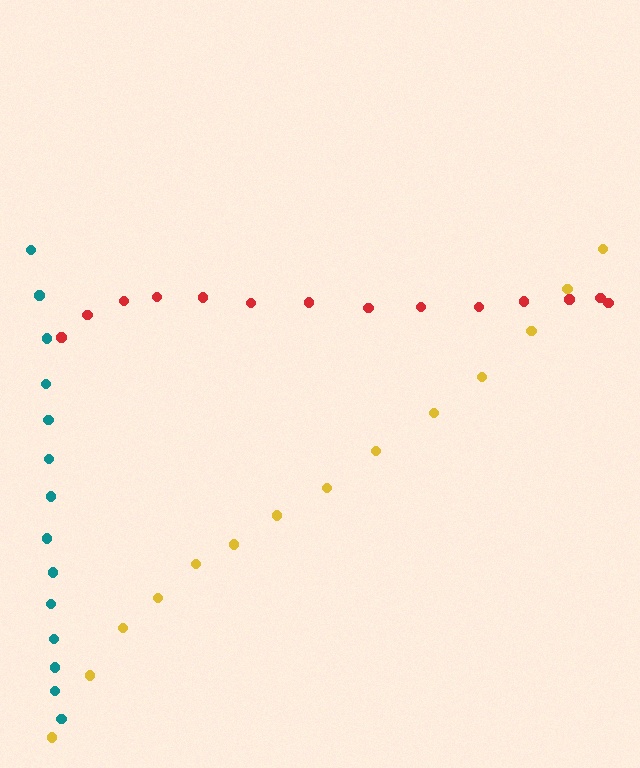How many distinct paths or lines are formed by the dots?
There are 3 distinct paths.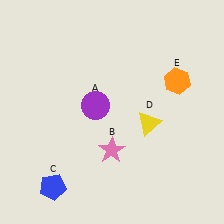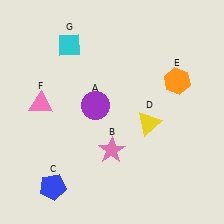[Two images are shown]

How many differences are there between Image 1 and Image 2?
There are 2 differences between the two images.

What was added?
A pink triangle (F), a cyan diamond (G) were added in Image 2.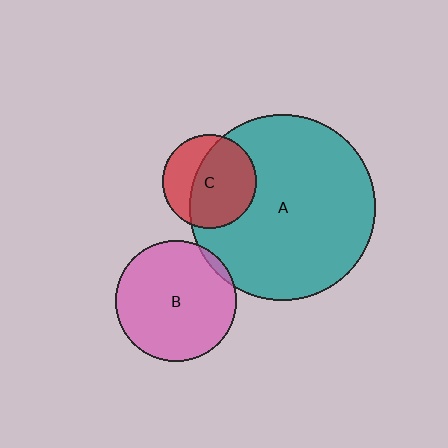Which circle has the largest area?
Circle A (teal).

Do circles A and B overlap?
Yes.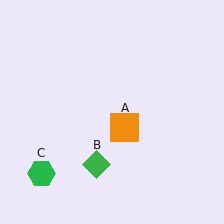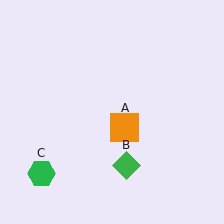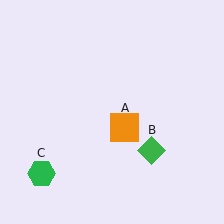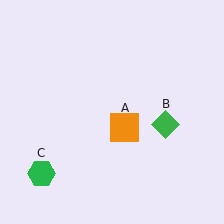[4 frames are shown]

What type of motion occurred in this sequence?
The green diamond (object B) rotated counterclockwise around the center of the scene.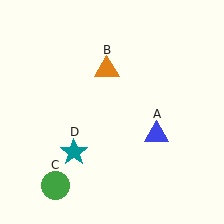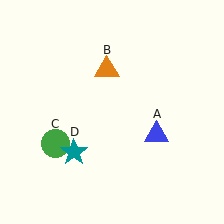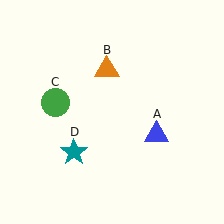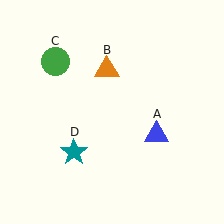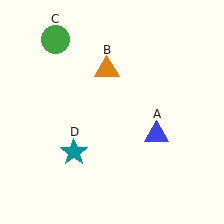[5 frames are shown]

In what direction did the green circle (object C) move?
The green circle (object C) moved up.